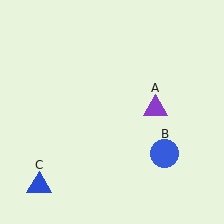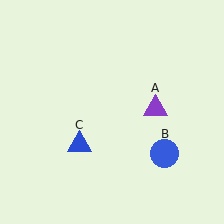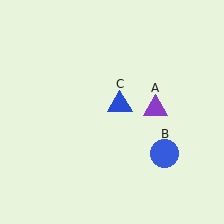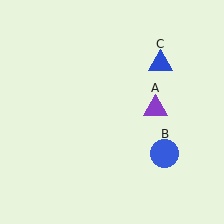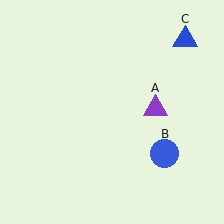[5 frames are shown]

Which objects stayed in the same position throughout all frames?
Purple triangle (object A) and blue circle (object B) remained stationary.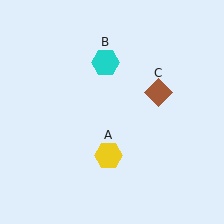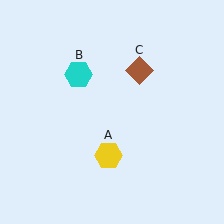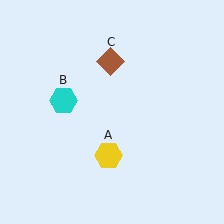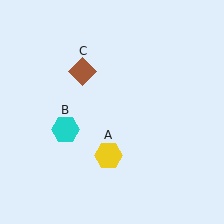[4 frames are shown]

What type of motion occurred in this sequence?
The cyan hexagon (object B), brown diamond (object C) rotated counterclockwise around the center of the scene.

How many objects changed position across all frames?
2 objects changed position: cyan hexagon (object B), brown diamond (object C).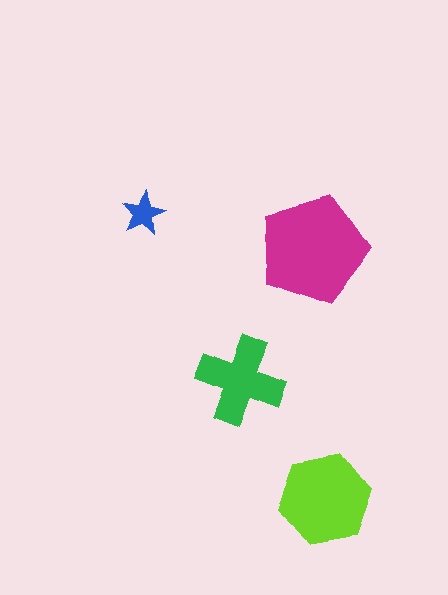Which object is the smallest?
The blue star.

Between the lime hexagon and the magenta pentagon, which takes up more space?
The magenta pentagon.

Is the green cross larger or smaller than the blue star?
Larger.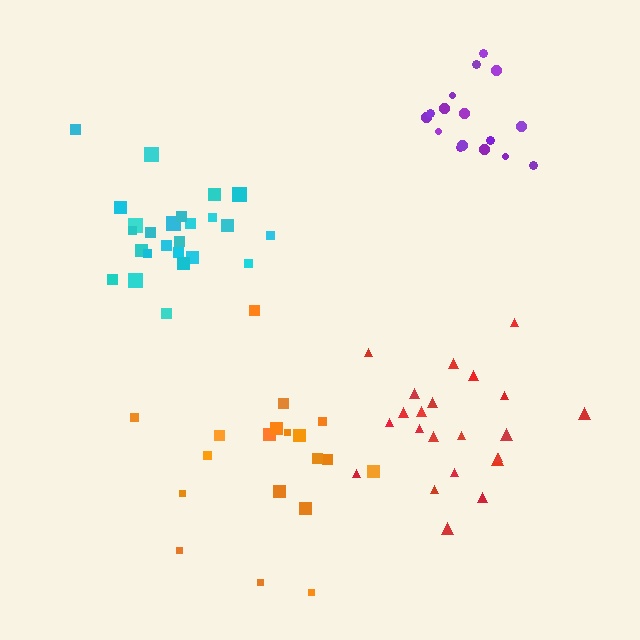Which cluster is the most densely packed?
Purple.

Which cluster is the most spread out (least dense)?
Orange.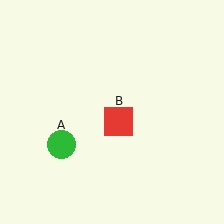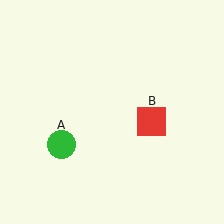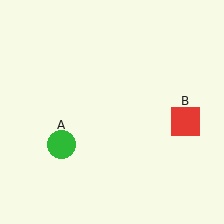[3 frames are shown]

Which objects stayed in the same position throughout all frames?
Green circle (object A) remained stationary.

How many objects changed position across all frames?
1 object changed position: red square (object B).